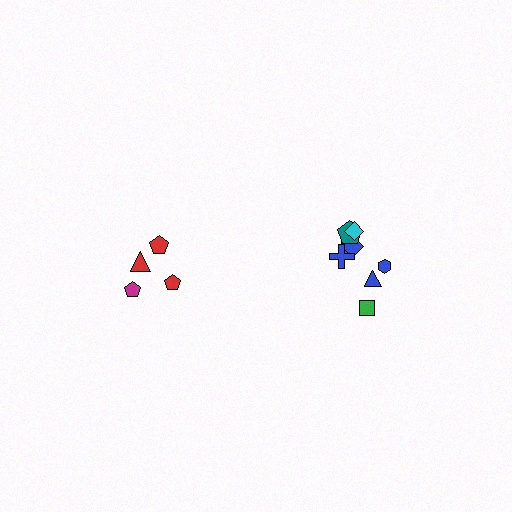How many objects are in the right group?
There are 8 objects.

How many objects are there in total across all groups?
There are 12 objects.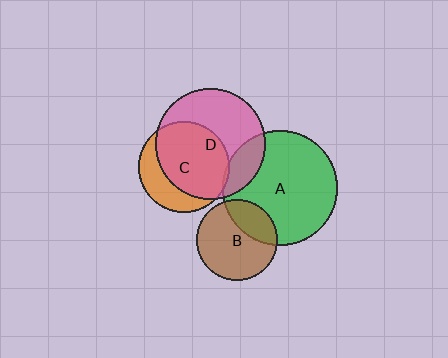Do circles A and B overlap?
Yes.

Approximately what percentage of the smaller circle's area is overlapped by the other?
Approximately 30%.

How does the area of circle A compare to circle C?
Approximately 1.6 times.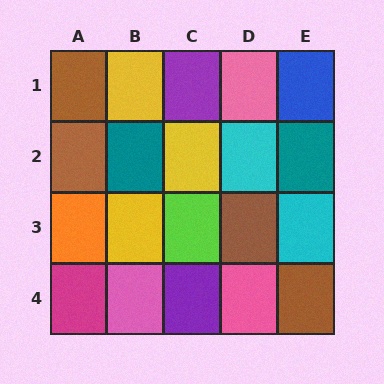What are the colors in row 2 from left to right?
Brown, teal, yellow, cyan, teal.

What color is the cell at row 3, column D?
Brown.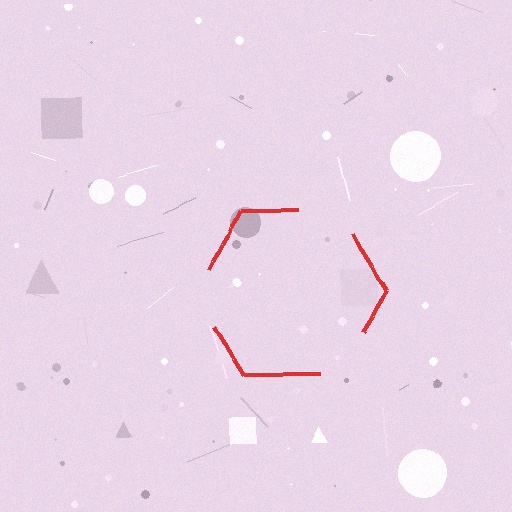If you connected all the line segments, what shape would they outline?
They would outline a hexagon.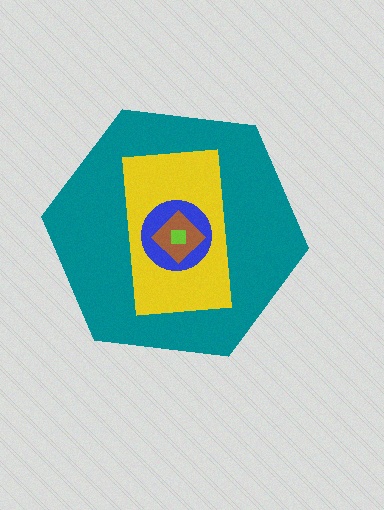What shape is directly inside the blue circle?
The brown diamond.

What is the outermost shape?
The teal hexagon.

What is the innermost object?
The lime square.